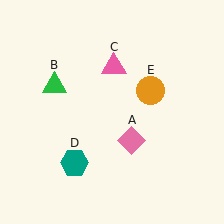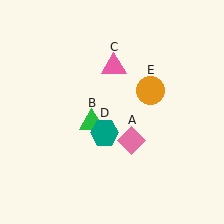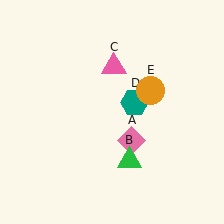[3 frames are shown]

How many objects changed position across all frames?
2 objects changed position: green triangle (object B), teal hexagon (object D).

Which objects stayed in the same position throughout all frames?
Pink diamond (object A) and pink triangle (object C) and orange circle (object E) remained stationary.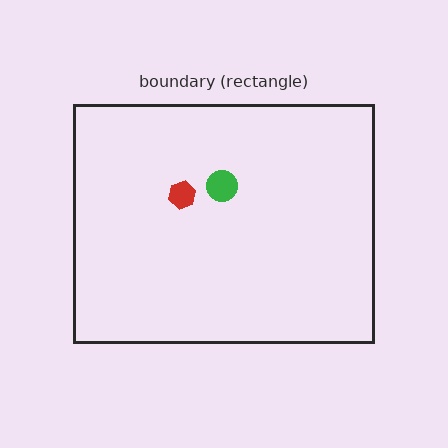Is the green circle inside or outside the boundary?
Inside.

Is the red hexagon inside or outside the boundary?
Inside.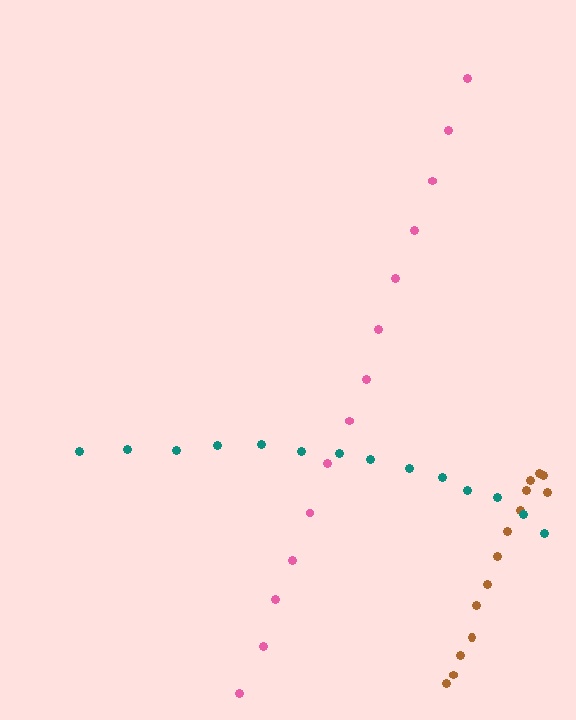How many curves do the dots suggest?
There are 3 distinct paths.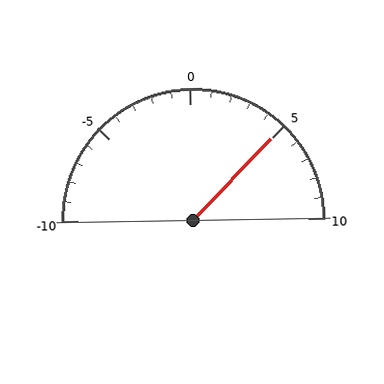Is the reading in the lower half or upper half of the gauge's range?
The reading is in the upper half of the range (-10 to 10).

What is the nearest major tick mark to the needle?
The nearest major tick mark is 5.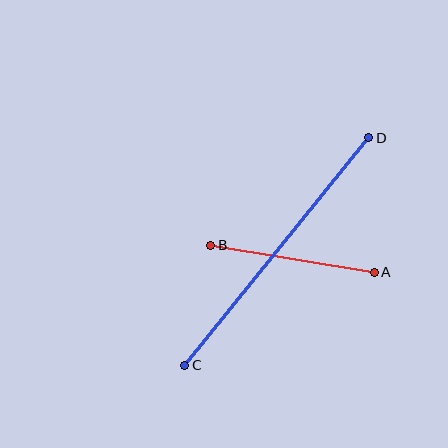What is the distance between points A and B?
The distance is approximately 166 pixels.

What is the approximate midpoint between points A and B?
The midpoint is at approximately (292, 259) pixels.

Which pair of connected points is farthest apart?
Points C and D are farthest apart.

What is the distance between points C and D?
The distance is approximately 293 pixels.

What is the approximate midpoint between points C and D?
The midpoint is at approximately (277, 252) pixels.